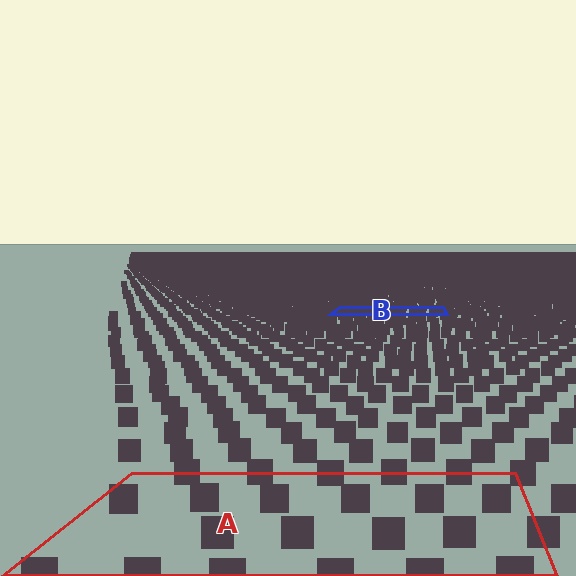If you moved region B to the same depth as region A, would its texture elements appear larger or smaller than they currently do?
They would appear larger. At a closer depth, the same texture elements are projected at a bigger on-screen size.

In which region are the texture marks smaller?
The texture marks are smaller in region B, because it is farther away.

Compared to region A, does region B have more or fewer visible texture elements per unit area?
Region B has more texture elements per unit area — they are packed more densely because it is farther away.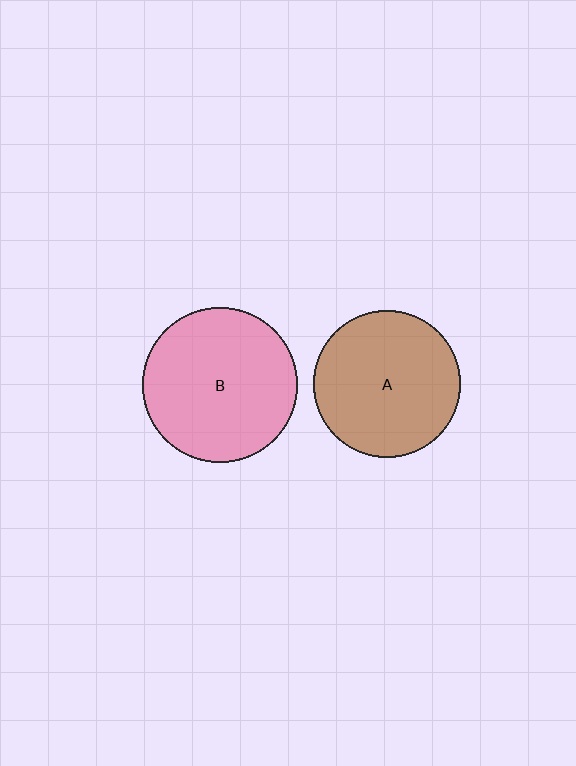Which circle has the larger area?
Circle B (pink).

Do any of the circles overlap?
No, none of the circles overlap.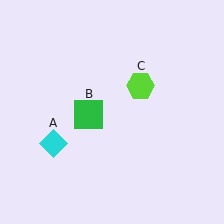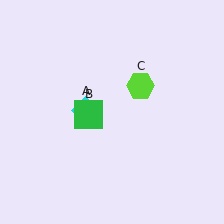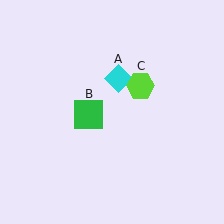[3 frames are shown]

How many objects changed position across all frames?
1 object changed position: cyan diamond (object A).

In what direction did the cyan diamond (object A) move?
The cyan diamond (object A) moved up and to the right.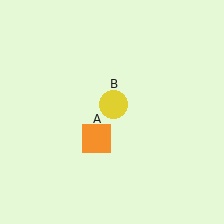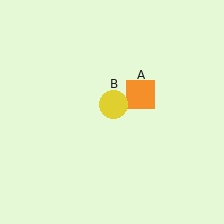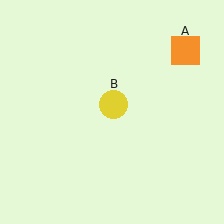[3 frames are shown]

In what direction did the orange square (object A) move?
The orange square (object A) moved up and to the right.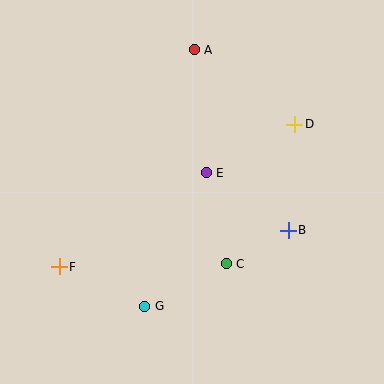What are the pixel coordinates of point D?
Point D is at (295, 124).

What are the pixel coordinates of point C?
Point C is at (226, 264).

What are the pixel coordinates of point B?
Point B is at (288, 230).